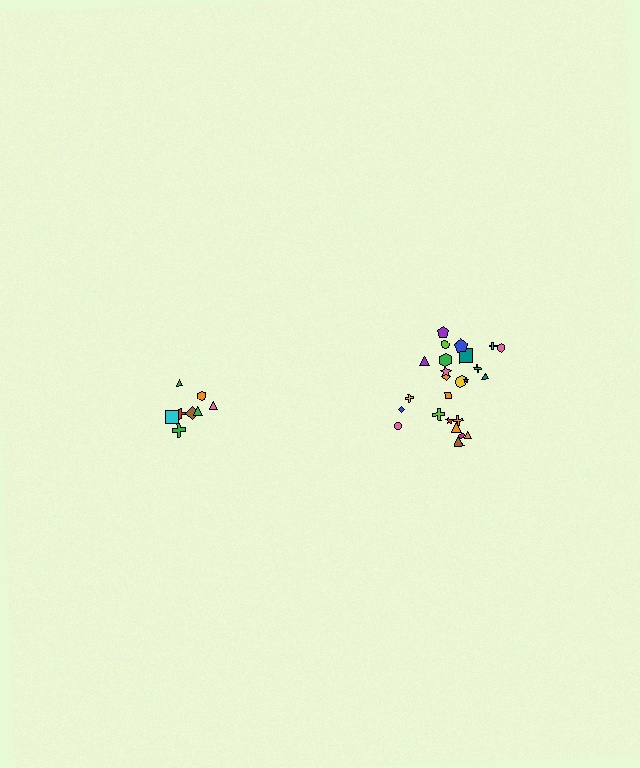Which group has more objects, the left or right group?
The right group.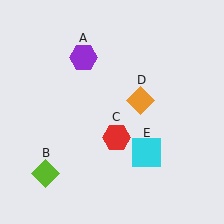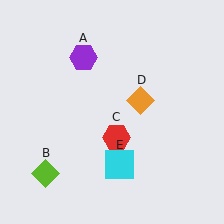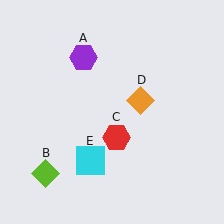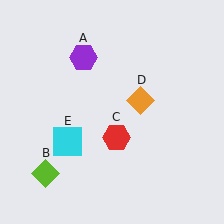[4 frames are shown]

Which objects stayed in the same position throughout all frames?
Purple hexagon (object A) and lime diamond (object B) and red hexagon (object C) and orange diamond (object D) remained stationary.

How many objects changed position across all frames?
1 object changed position: cyan square (object E).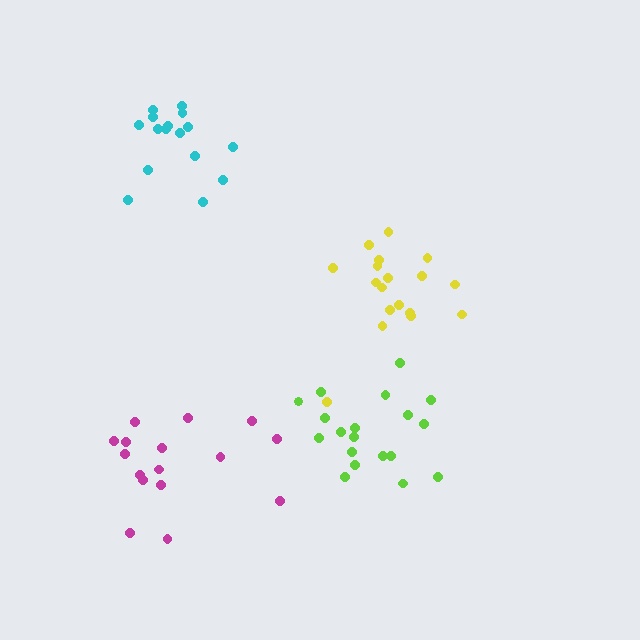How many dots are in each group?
Group 1: 18 dots, Group 2: 16 dots, Group 3: 19 dots, Group 4: 16 dots (69 total).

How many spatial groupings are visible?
There are 4 spatial groupings.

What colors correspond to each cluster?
The clusters are colored: yellow, magenta, lime, cyan.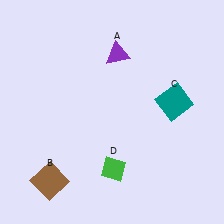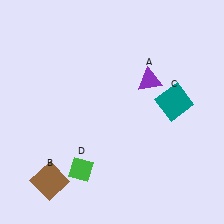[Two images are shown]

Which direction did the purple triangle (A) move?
The purple triangle (A) moved right.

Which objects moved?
The objects that moved are: the purple triangle (A), the green diamond (D).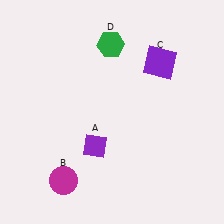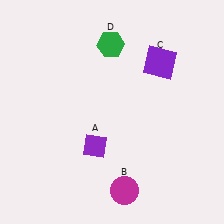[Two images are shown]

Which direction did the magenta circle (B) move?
The magenta circle (B) moved right.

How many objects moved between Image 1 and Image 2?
1 object moved between the two images.